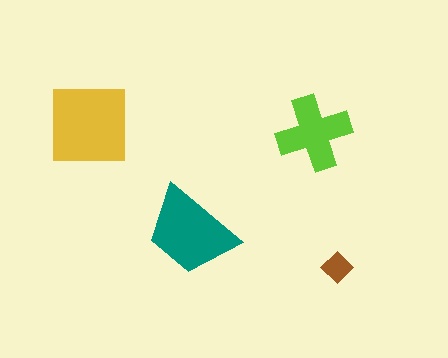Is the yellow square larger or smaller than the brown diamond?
Larger.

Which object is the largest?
The yellow square.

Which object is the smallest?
The brown diamond.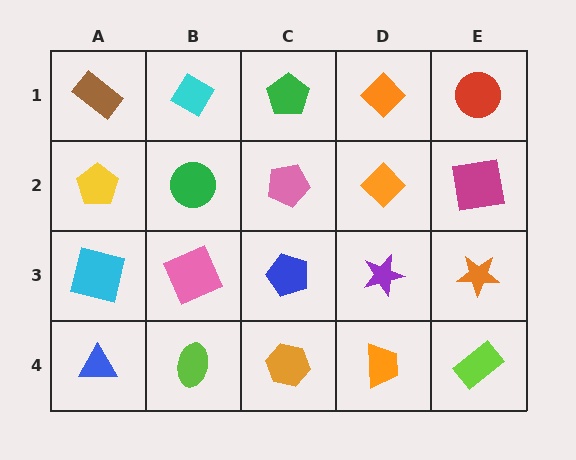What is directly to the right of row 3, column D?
An orange star.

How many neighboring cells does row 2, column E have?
3.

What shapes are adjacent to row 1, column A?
A yellow pentagon (row 2, column A), a cyan diamond (row 1, column B).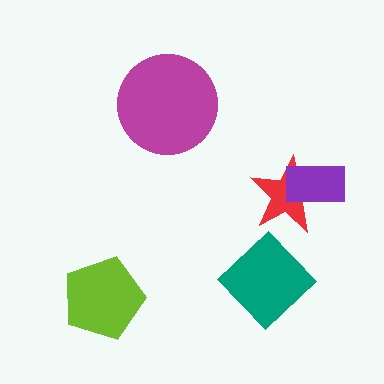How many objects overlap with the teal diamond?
0 objects overlap with the teal diamond.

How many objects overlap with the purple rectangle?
1 object overlaps with the purple rectangle.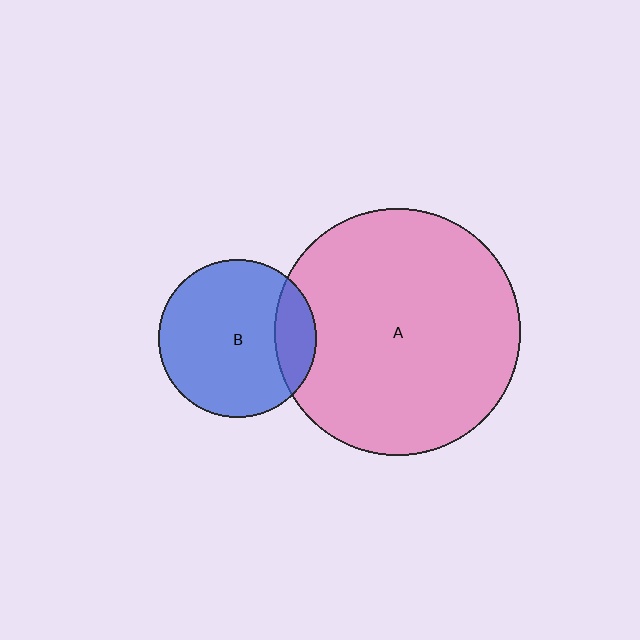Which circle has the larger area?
Circle A (pink).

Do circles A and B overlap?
Yes.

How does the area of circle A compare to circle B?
Approximately 2.4 times.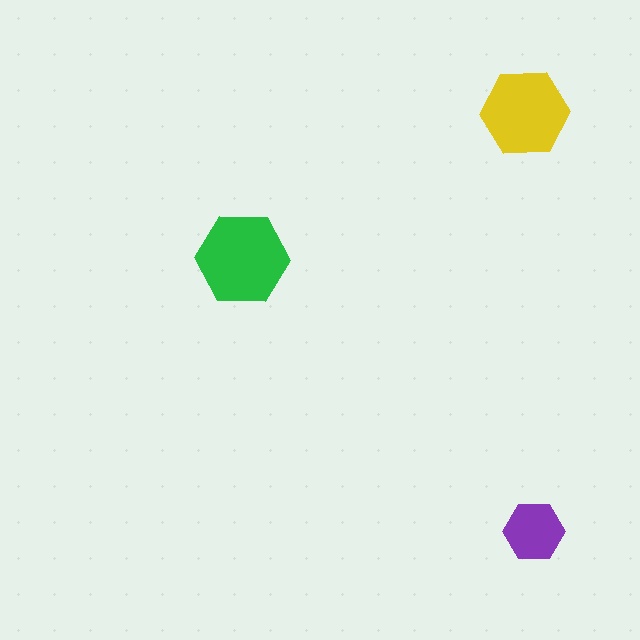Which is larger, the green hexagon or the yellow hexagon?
The green one.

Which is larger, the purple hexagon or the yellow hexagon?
The yellow one.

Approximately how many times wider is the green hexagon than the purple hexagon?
About 1.5 times wider.